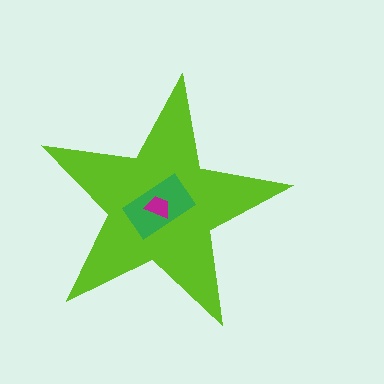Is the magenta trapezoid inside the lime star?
Yes.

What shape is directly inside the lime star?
The green rectangle.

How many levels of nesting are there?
3.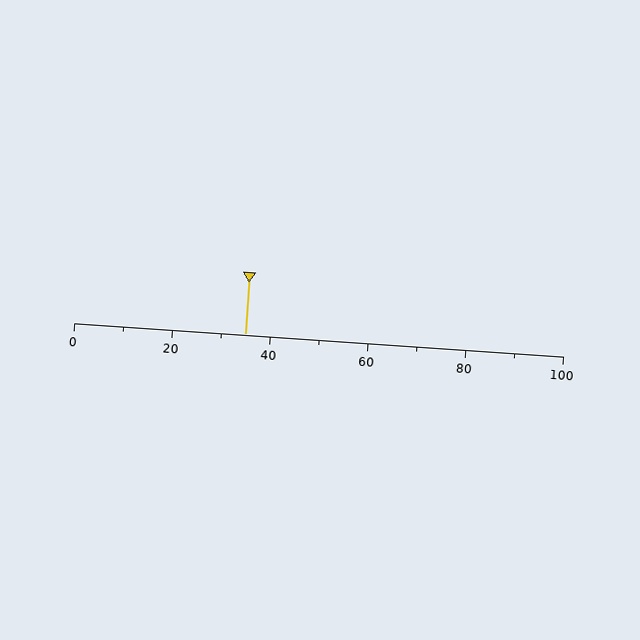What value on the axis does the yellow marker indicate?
The marker indicates approximately 35.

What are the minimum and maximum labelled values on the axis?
The axis runs from 0 to 100.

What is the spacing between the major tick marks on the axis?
The major ticks are spaced 20 apart.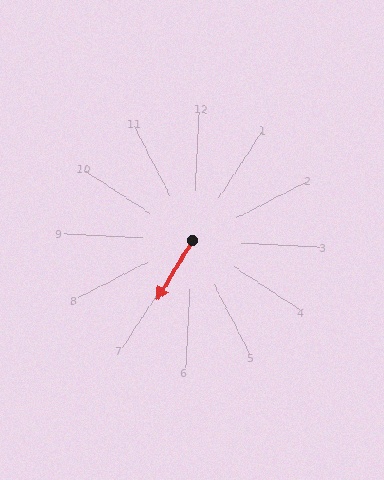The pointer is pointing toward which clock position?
Roughly 7 o'clock.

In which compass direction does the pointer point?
Southwest.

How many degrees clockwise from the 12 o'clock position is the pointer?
Approximately 208 degrees.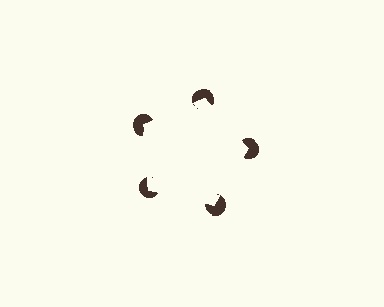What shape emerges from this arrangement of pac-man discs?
An illusory pentagon — its edges are inferred from the aligned wedge cuts in the pac-man discs, not physically drawn.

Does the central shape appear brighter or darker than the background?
It typically appears slightly brighter than the background, even though no actual brightness change is drawn.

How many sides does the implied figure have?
5 sides.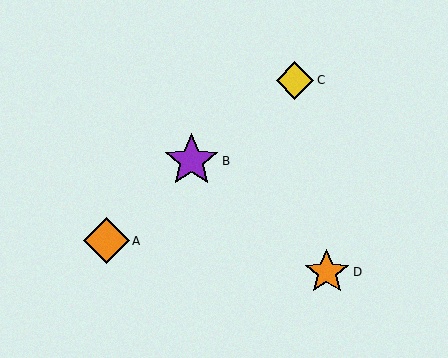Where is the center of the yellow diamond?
The center of the yellow diamond is at (295, 80).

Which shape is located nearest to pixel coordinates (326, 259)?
The orange star (labeled D) at (327, 272) is nearest to that location.